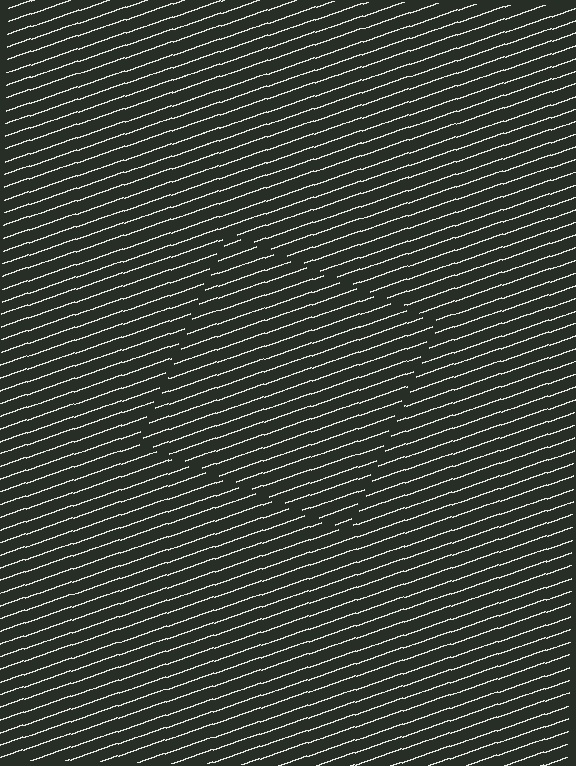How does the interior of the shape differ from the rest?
The interior of the shape contains the same grating, shifted by half a period — the contour is defined by the phase discontinuity where line-ends from the inner and outer gratings abut.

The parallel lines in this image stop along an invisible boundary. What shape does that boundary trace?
An illusory square. The interior of the shape contains the same grating, shifted by half a period — the contour is defined by the phase discontinuity where line-ends from the inner and outer gratings abut.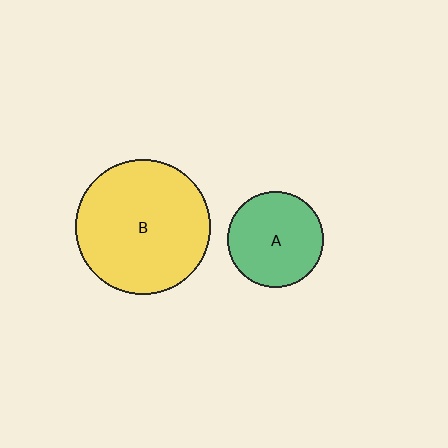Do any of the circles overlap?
No, none of the circles overlap.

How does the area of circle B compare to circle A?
Approximately 2.0 times.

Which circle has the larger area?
Circle B (yellow).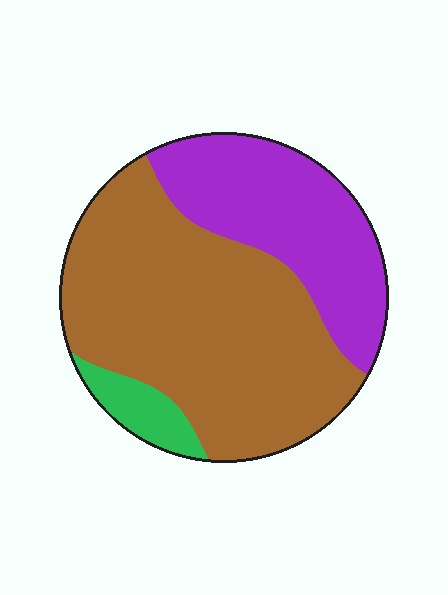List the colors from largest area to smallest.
From largest to smallest: brown, purple, green.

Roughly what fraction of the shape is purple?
Purple covers roughly 30% of the shape.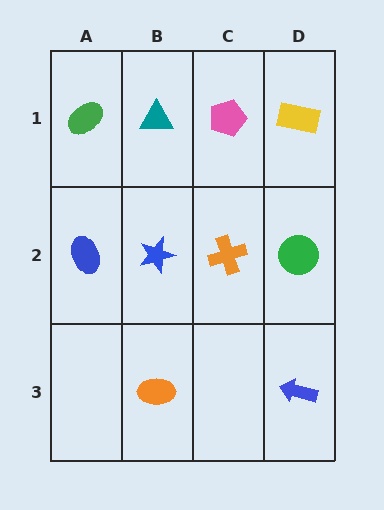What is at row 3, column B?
An orange ellipse.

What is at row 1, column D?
A yellow rectangle.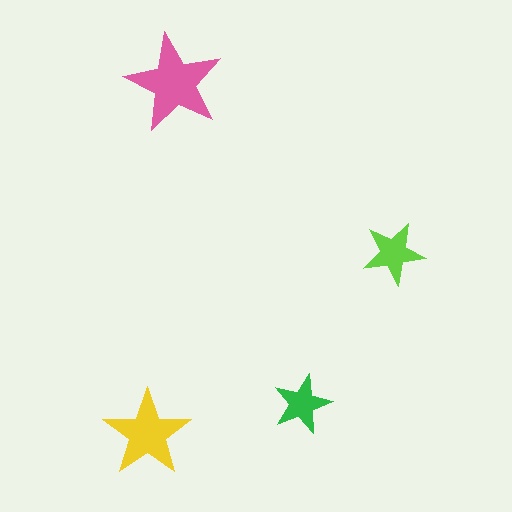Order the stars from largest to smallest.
the pink one, the yellow one, the lime one, the green one.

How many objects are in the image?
There are 4 objects in the image.